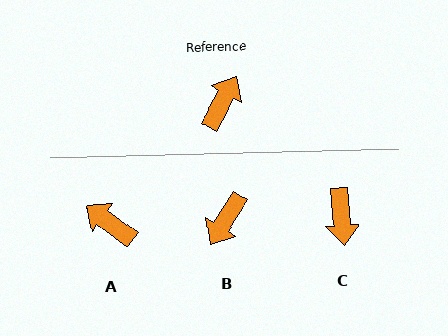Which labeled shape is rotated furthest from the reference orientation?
B, about 177 degrees away.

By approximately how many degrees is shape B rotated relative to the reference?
Approximately 177 degrees counter-clockwise.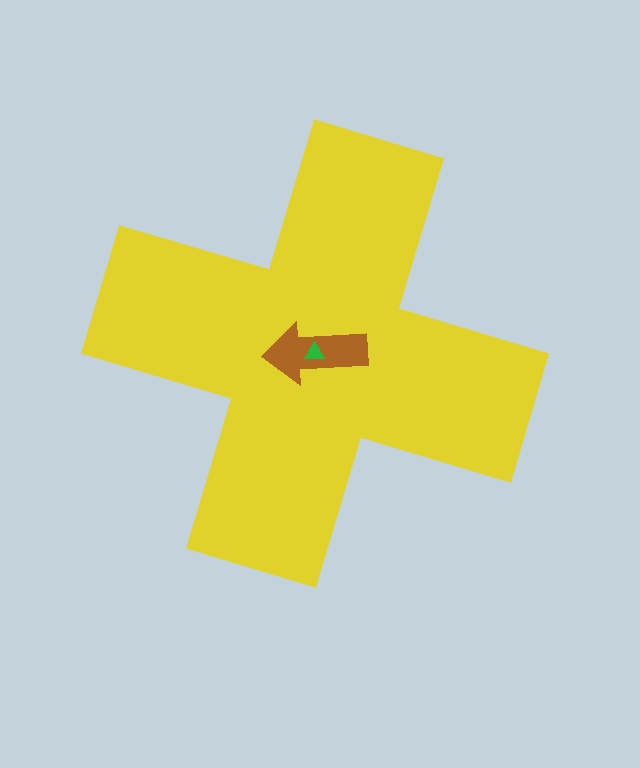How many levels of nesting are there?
3.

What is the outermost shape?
The yellow cross.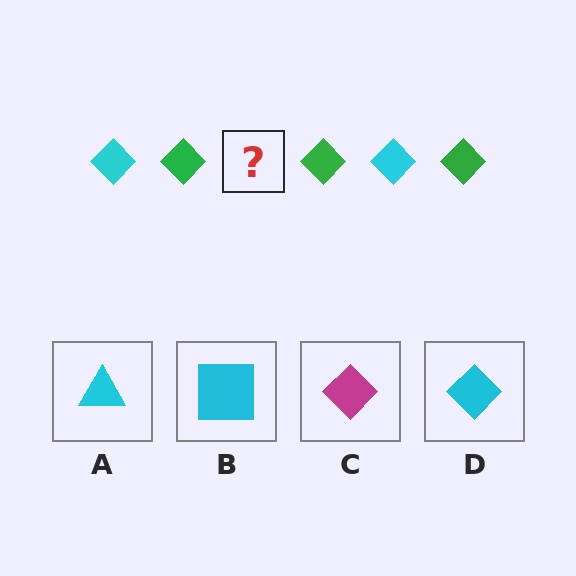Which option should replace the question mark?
Option D.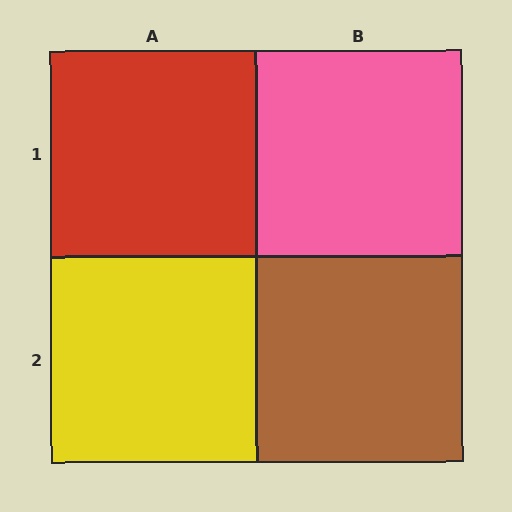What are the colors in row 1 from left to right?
Red, pink.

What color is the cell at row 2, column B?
Brown.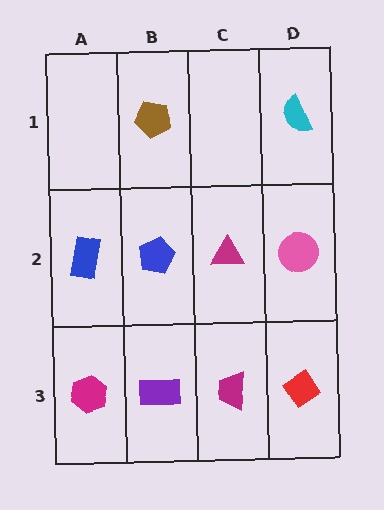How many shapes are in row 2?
4 shapes.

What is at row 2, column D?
A pink circle.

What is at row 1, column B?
A brown pentagon.